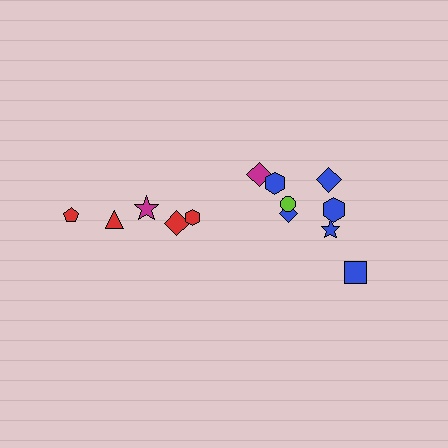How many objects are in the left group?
There are 5 objects.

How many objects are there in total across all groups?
There are 13 objects.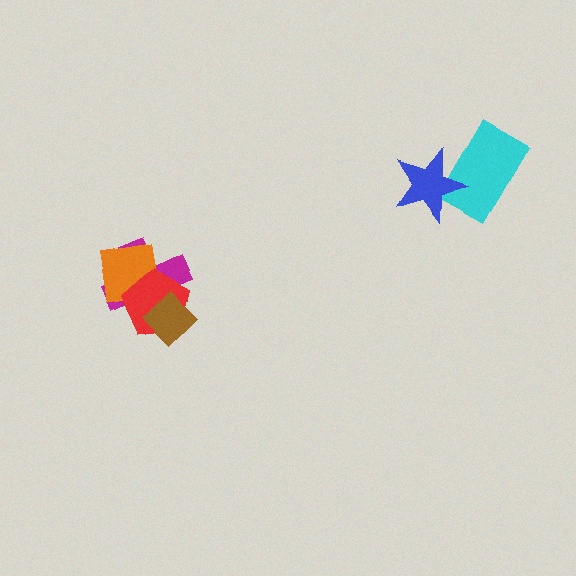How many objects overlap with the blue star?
1 object overlaps with the blue star.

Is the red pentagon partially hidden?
Yes, it is partially covered by another shape.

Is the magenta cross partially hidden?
Yes, it is partially covered by another shape.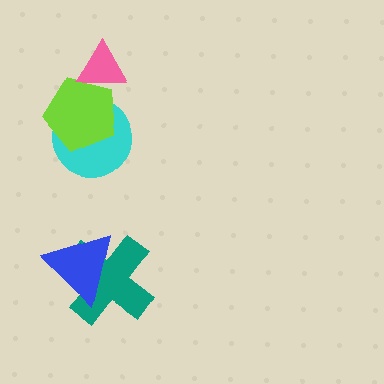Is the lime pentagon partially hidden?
Yes, it is partially covered by another shape.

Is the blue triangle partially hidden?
No, no other shape covers it.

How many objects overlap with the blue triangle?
1 object overlaps with the blue triangle.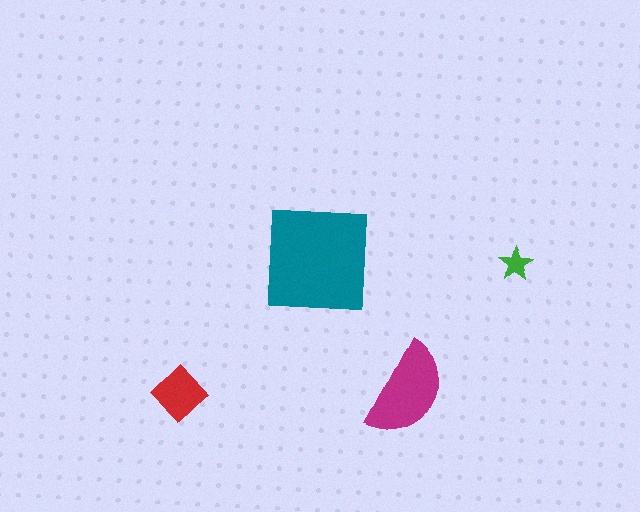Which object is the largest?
The teal square.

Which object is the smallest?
The green star.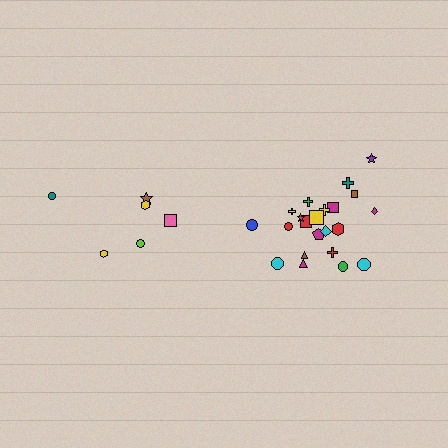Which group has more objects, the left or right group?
The right group.